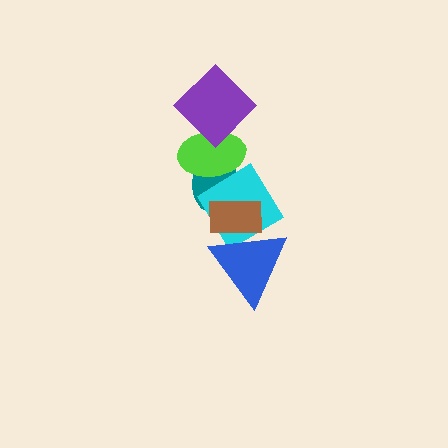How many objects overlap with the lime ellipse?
3 objects overlap with the lime ellipse.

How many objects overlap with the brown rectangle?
3 objects overlap with the brown rectangle.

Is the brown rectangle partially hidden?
Yes, it is partially covered by another shape.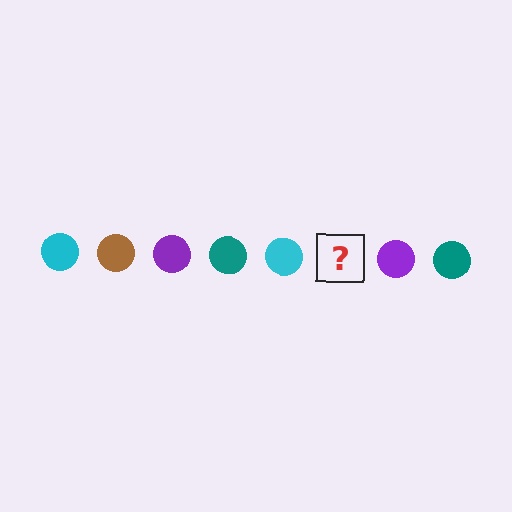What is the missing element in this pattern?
The missing element is a brown circle.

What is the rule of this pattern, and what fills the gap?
The rule is that the pattern cycles through cyan, brown, purple, teal circles. The gap should be filled with a brown circle.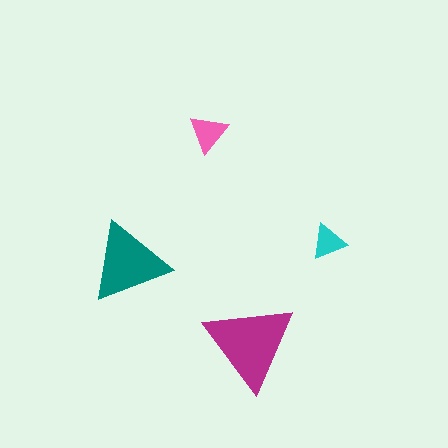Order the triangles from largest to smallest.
the magenta one, the teal one, the pink one, the cyan one.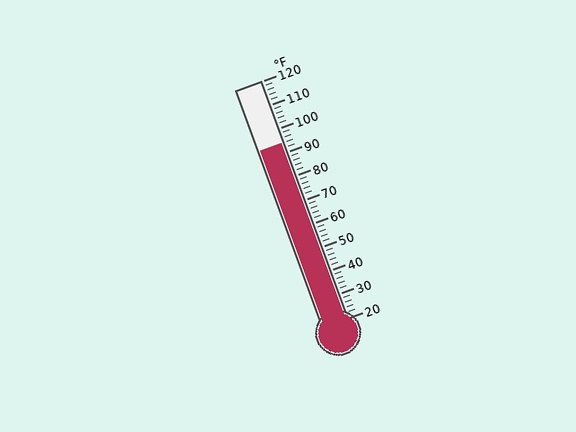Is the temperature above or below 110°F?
The temperature is below 110°F.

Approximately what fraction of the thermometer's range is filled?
The thermometer is filled to approximately 75% of its range.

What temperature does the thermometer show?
The thermometer shows approximately 94°F.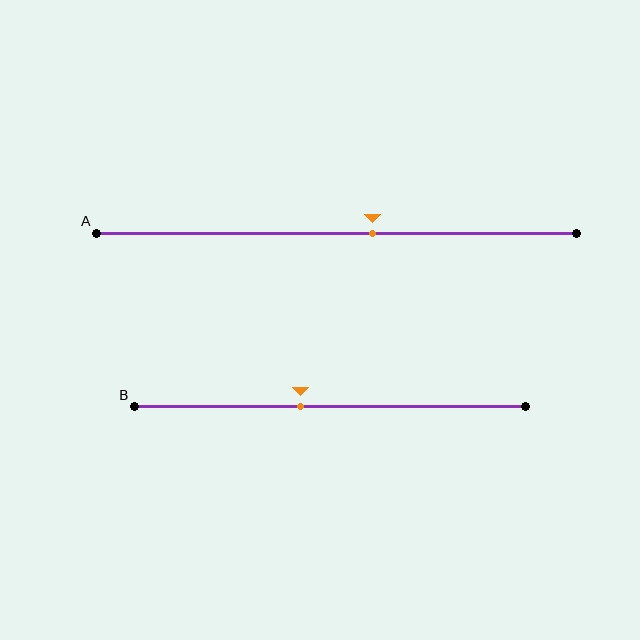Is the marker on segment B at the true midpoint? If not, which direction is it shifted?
No, the marker on segment B is shifted to the left by about 8% of the segment length.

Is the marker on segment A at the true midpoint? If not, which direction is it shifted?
No, the marker on segment A is shifted to the right by about 8% of the segment length.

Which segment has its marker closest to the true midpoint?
Segment A has its marker closest to the true midpoint.